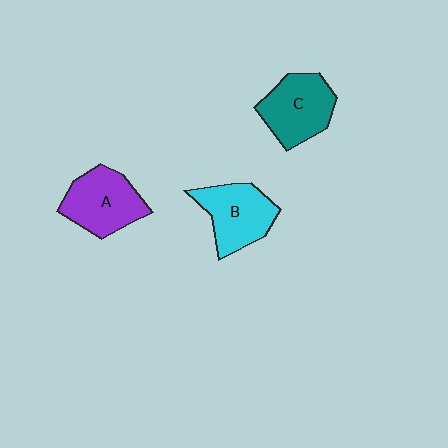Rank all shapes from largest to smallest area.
From largest to smallest: C (teal), A (purple), B (cyan).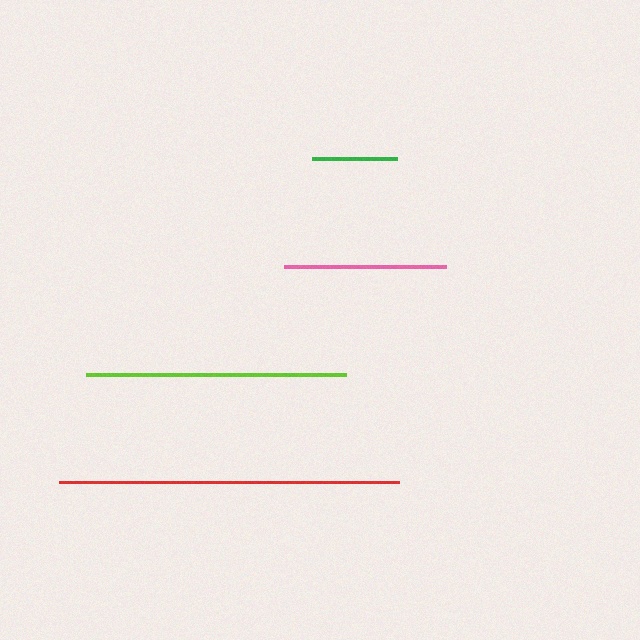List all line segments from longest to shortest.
From longest to shortest: red, lime, pink, green.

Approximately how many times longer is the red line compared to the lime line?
The red line is approximately 1.3 times the length of the lime line.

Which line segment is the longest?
The red line is the longest at approximately 340 pixels.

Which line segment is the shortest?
The green line is the shortest at approximately 85 pixels.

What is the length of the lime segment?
The lime segment is approximately 259 pixels long.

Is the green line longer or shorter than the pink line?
The pink line is longer than the green line.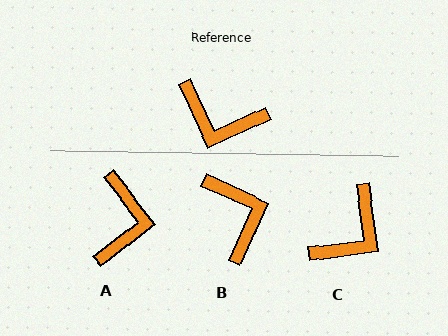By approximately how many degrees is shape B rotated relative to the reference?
Approximately 130 degrees counter-clockwise.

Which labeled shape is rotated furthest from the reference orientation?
B, about 130 degrees away.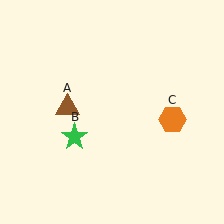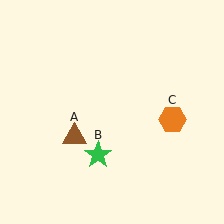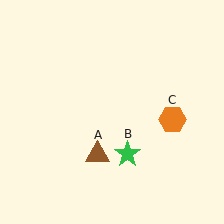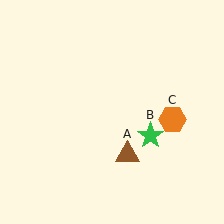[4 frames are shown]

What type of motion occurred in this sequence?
The brown triangle (object A), green star (object B) rotated counterclockwise around the center of the scene.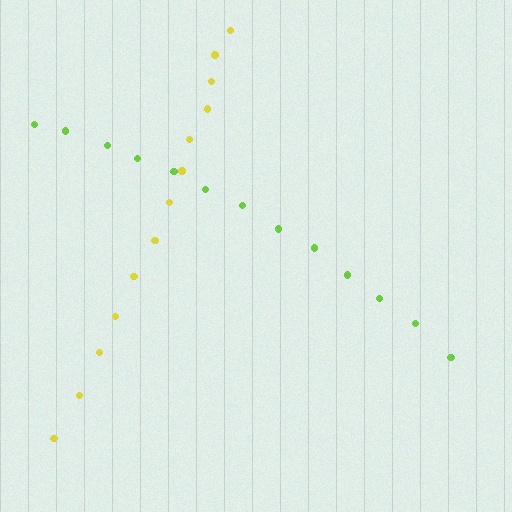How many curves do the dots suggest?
There are 2 distinct paths.